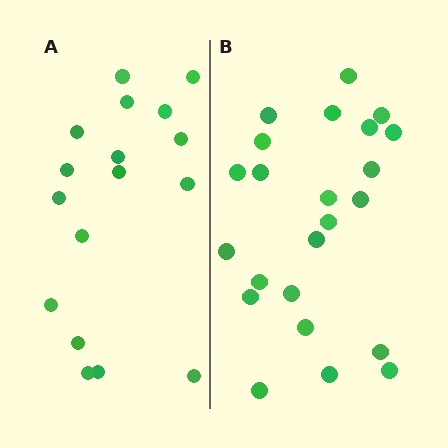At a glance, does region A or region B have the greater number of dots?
Region B (the right region) has more dots.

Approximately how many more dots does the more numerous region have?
Region B has about 6 more dots than region A.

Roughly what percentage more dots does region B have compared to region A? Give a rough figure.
About 35% more.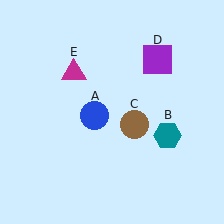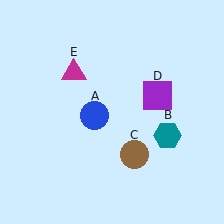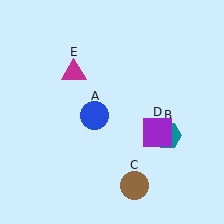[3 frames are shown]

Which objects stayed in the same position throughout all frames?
Blue circle (object A) and teal hexagon (object B) and magenta triangle (object E) remained stationary.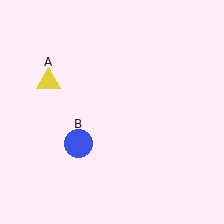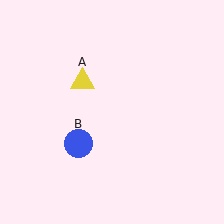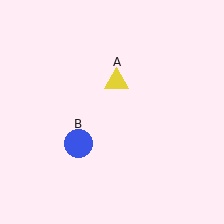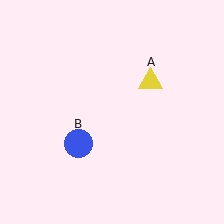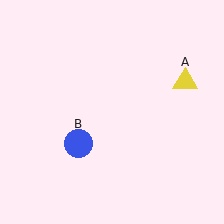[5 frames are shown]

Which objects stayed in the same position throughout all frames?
Blue circle (object B) remained stationary.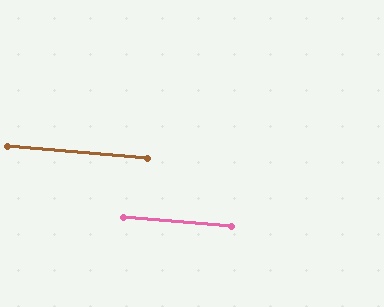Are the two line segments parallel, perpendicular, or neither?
Parallel — their directions differ by only 0.5°.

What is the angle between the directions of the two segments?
Approximately 0 degrees.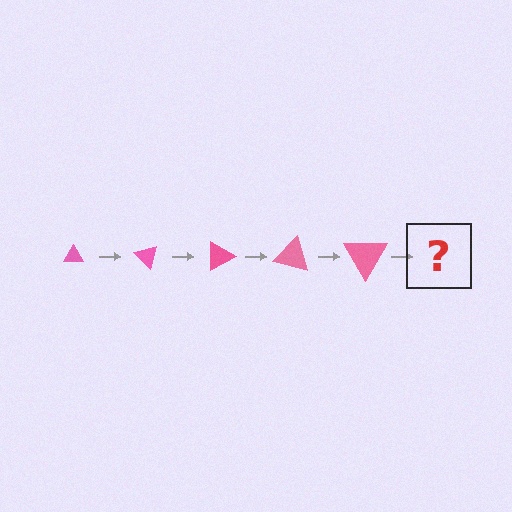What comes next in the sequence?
The next element should be a triangle, larger than the previous one and rotated 225 degrees from the start.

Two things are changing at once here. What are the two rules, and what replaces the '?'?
The two rules are that the triangle grows larger each step and it rotates 45 degrees each step. The '?' should be a triangle, larger than the previous one and rotated 225 degrees from the start.